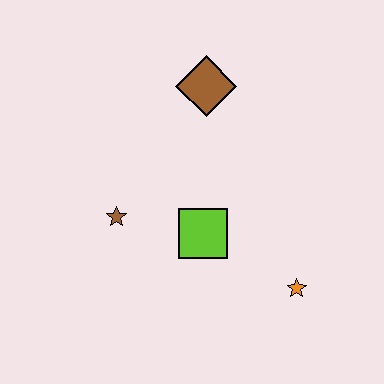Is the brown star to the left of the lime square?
Yes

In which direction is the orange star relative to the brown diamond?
The orange star is below the brown diamond.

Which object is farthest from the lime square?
The brown diamond is farthest from the lime square.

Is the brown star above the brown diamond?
No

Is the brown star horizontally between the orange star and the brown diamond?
No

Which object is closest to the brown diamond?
The lime square is closest to the brown diamond.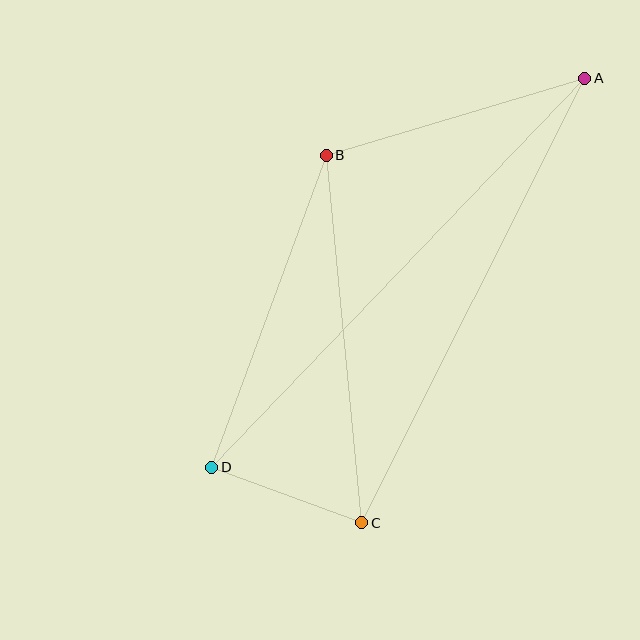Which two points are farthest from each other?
Points A and D are farthest from each other.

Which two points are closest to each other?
Points C and D are closest to each other.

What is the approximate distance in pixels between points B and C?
The distance between B and C is approximately 369 pixels.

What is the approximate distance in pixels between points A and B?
The distance between A and B is approximately 270 pixels.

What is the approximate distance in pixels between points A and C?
The distance between A and C is approximately 497 pixels.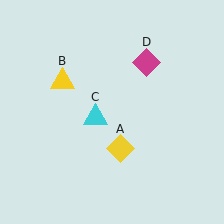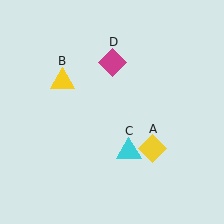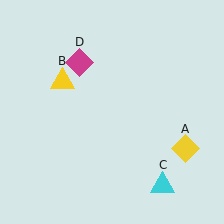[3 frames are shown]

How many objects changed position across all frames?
3 objects changed position: yellow diamond (object A), cyan triangle (object C), magenta diamond (object D).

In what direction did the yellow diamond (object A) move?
The yellow diamond (object A) moved right.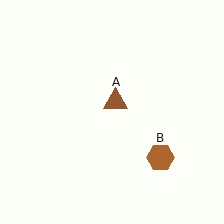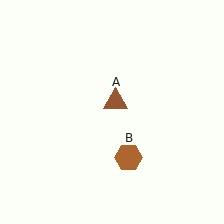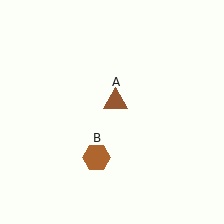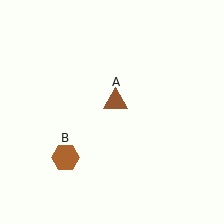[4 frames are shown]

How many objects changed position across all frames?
1 object changed position: brown hexagon (object B).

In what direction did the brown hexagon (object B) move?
The brown hexagon (object B) moved left.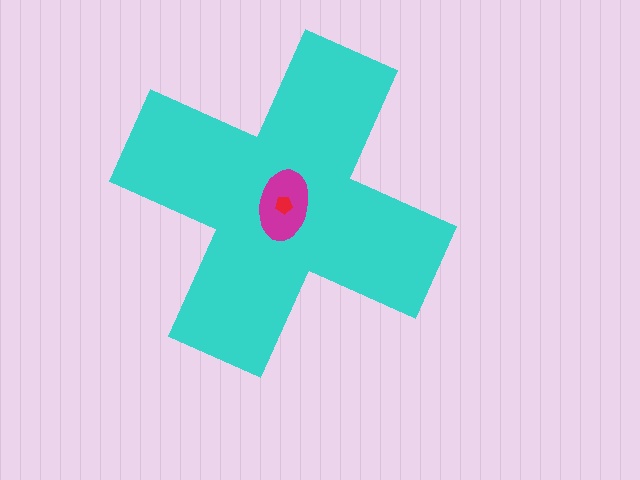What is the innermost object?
The red pentagon.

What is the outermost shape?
The cyan cross.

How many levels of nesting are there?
3.